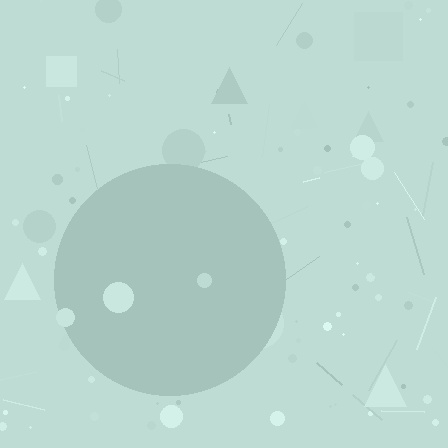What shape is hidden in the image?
A circle is hidden in the image.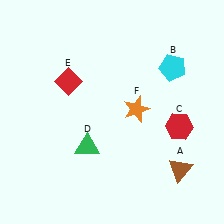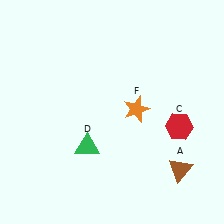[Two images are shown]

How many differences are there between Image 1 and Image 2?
There are 2 differences between the two images.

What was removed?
The cyan pentagon (B), the red diamond (E) were removed in Image 2.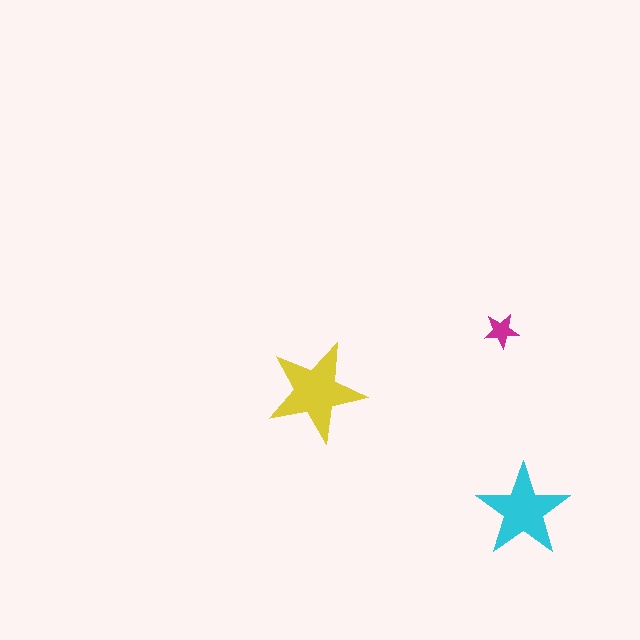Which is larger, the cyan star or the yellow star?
The yellow one.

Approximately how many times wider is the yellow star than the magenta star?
About 3 times wider.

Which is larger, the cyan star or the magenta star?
The cyan one.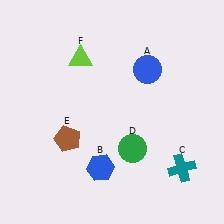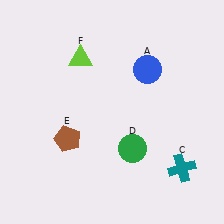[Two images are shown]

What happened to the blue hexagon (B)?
The blue hexagon (B) was removed in Image 2. It was in the bottom-left area of Image 1.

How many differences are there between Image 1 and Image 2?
There is 1 difference between the two images.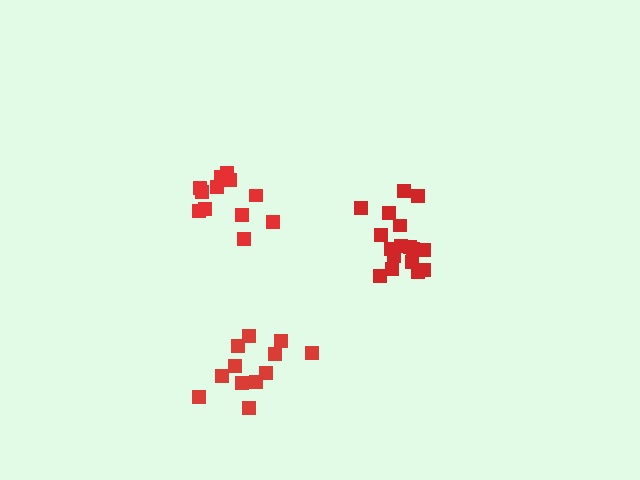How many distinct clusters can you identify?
There are 3 distinct clusters.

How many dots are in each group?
Group 1: 12 dots, Group 2: 17 dots, Group 3: 12 dots (41 total).